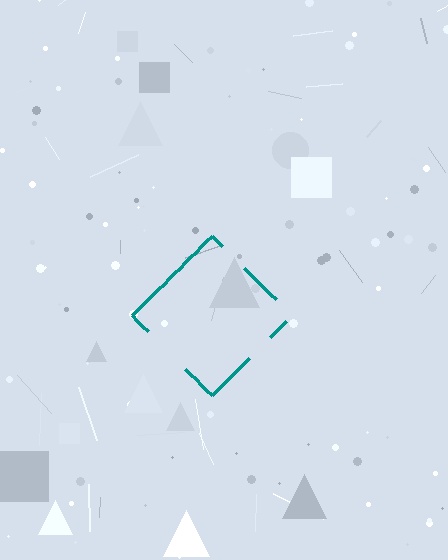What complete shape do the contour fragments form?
The contour fragments form a diamond.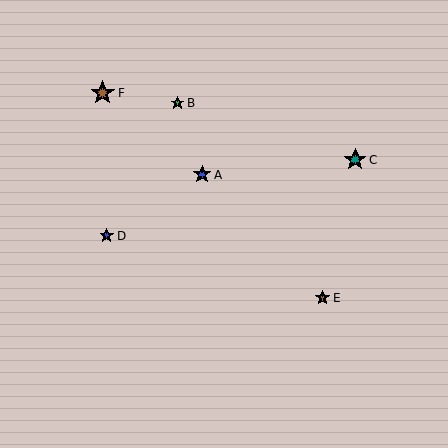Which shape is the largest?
The brown star (labeled F) is the largest.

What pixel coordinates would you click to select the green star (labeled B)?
Click at (178, 103) to select the green star B.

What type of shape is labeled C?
Shape C is a teal star.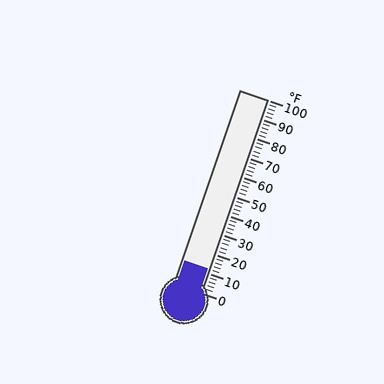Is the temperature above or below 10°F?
The temperature is above 10°F.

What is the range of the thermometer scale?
The thermometer scale ranges from 0°F to 100°F.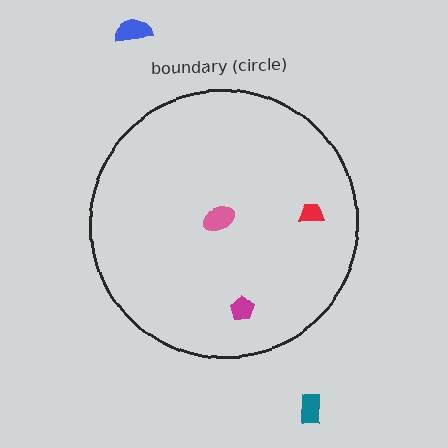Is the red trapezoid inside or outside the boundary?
Inside.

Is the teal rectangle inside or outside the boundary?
Outside.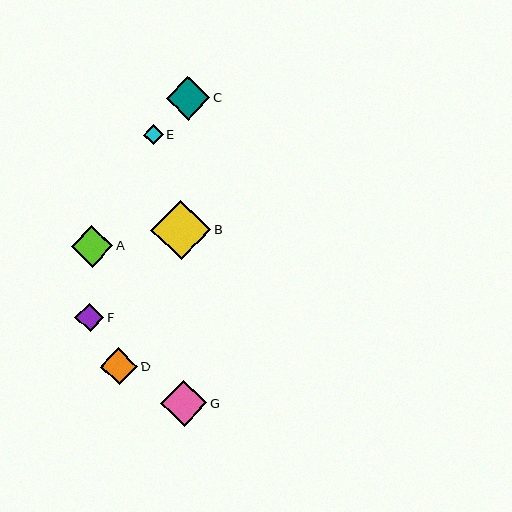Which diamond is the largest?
Diamond B is the largest with a size of approximately 60 pixels.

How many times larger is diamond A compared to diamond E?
Diamond A is approximately 2.1 times the size of diamond E.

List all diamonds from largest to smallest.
From largest to smallest: B, G, C, A, D, F, E.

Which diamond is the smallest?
Diamond E is the smallest with a size of approximately 20 pixels.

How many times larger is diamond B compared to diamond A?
Diamond B is approximately 1.4 times the size of diamond A.